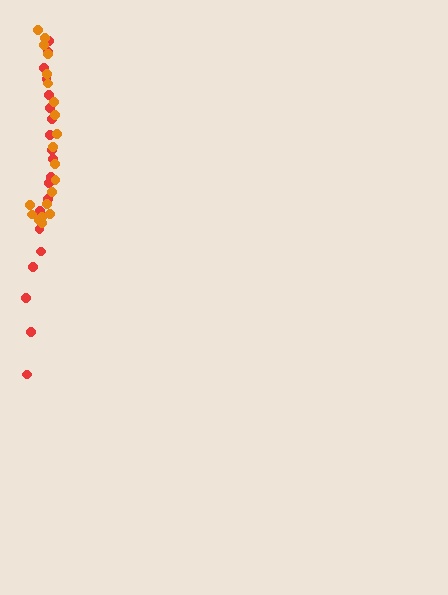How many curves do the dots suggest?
There are 2 distinct paths.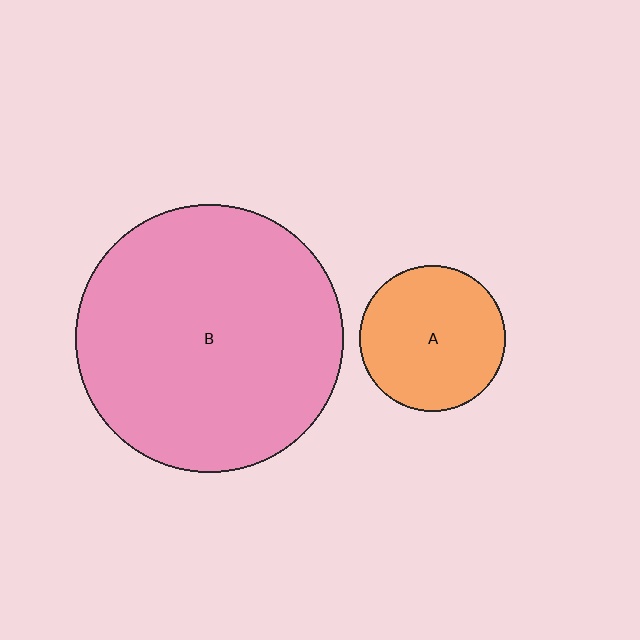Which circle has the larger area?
Circle B (pink).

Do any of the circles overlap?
No, none of the circles overlap.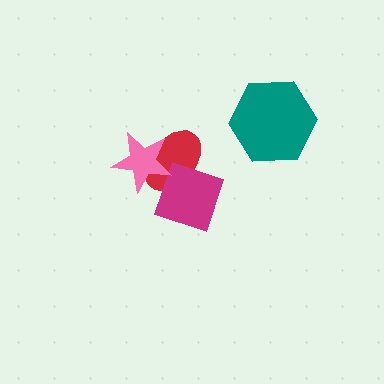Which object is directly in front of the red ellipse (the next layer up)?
The magenta diamond is directly in front of the red ellipse.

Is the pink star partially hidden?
No, no other shape covers it.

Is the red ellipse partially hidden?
Yes, it is partially covered by another shape.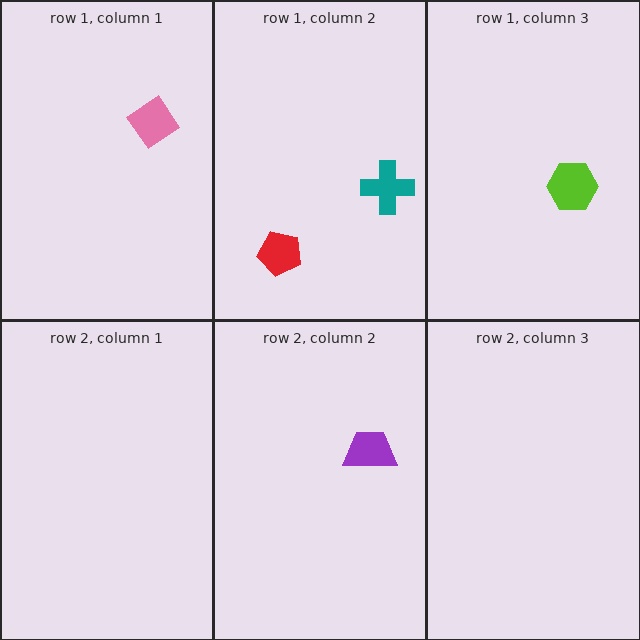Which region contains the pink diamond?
The row 1, column 1 region.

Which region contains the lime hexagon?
The row 1, column 3 region.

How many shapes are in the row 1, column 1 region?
1.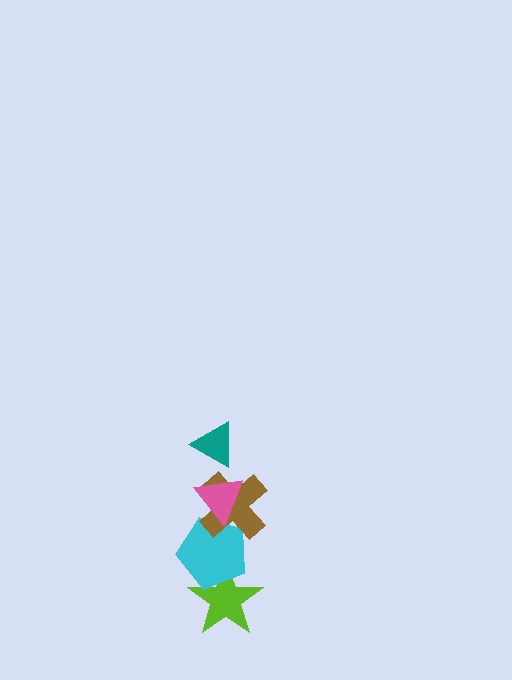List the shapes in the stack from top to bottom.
From top to bottom: the teal triangle, the pink triangle, the brown cross, the cyan pentagon, the lime star.